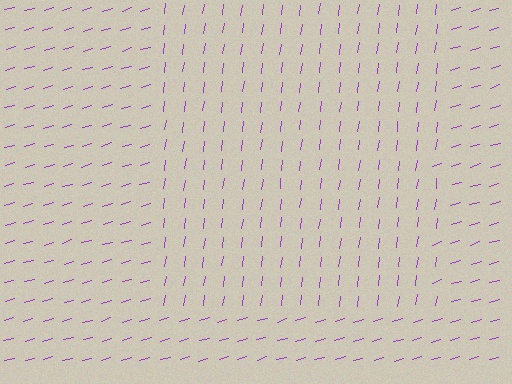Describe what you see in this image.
The image is filled with small purple line segments. A rectangle region in the image has lines oriented differently from the surrounding lines, creating a visible texture boundary.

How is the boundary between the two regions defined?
The boundary is defined purely by a change in line orientation (approximately 66 degrees difference). All lines are the same color and thickness.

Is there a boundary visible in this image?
Yes, there is a texture boundary formed by a change in line orientation.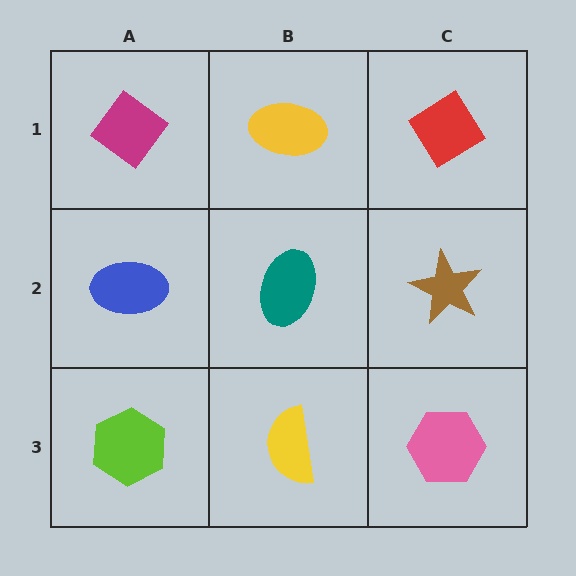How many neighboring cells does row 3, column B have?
3.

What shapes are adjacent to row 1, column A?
A blue ellipse (row 2, column A), a yellow ellipse (row 1, column B).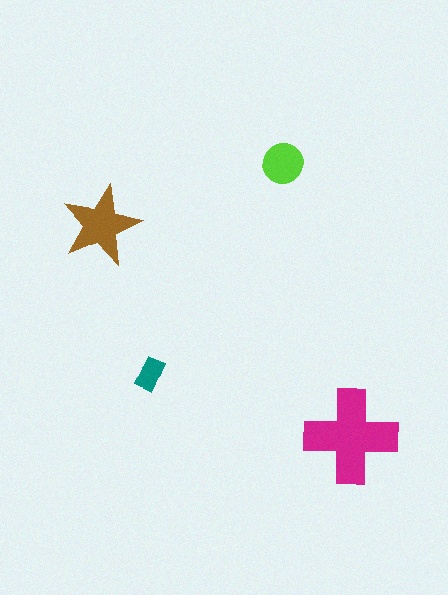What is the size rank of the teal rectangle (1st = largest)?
4th.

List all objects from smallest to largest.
The teal rectangle, the lime circle, the brown star, the magenta cross.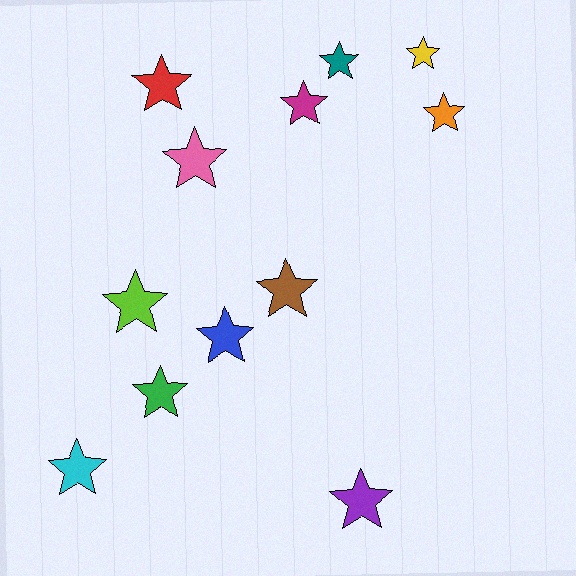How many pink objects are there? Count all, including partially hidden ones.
There is 1 pink object.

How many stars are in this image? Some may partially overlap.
There are 12 stars.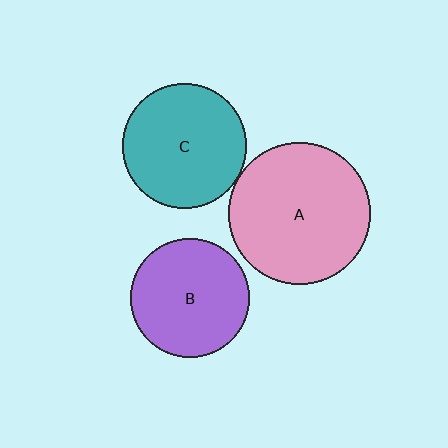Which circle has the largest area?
Circle A (pink).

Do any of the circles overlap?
No, none of the circles overlap.